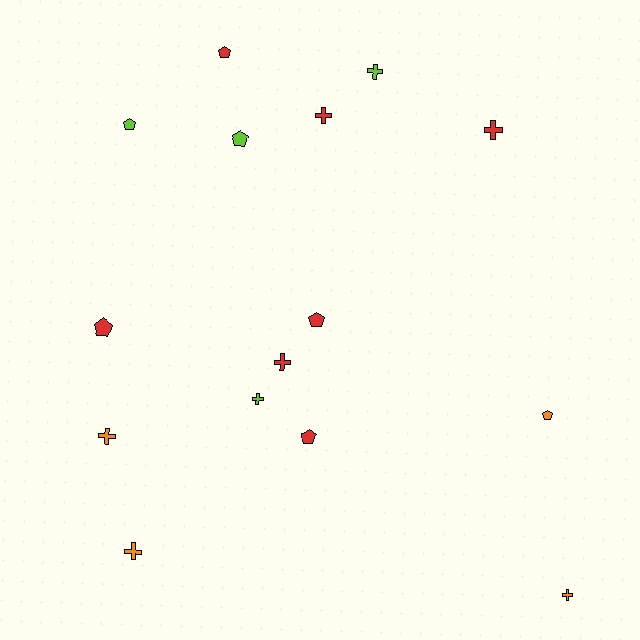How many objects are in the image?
There are 15 objects.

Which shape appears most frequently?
Cross, with 8 objects.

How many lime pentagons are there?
There are 2 lime pentagons.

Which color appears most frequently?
Red, with 7 objects.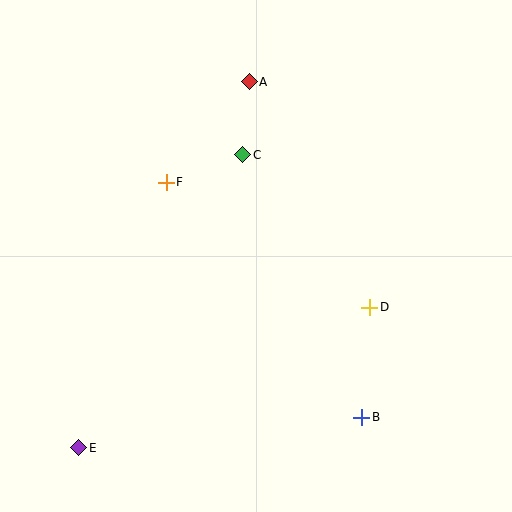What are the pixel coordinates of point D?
Point D is at (370, 307).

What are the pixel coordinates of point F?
Point F is at (166, 182).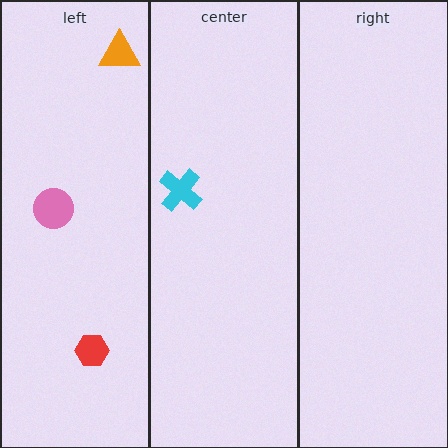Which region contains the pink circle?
The left region.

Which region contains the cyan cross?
The center region.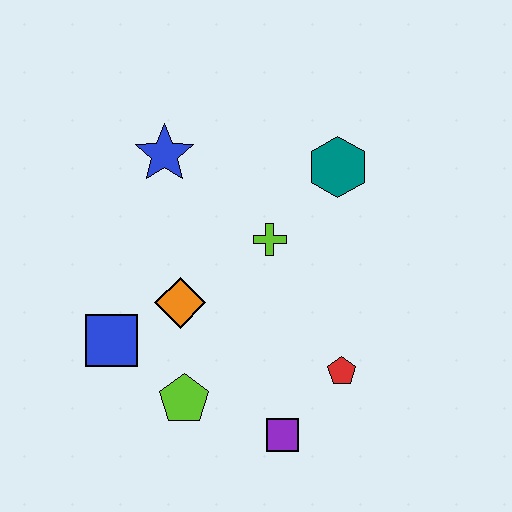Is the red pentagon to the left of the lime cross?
No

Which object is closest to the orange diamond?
The blue square is closest to the orange diamond.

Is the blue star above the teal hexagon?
Yes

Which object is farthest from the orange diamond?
The teal hexagon is farthest from the orange diamond.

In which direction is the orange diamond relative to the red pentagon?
The orange diamond is to the left of the red pentagon.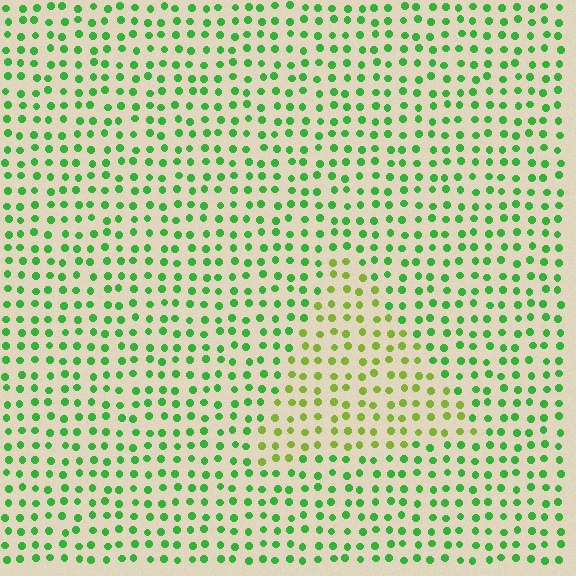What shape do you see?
I see a triangle.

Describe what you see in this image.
The image is filled with small green elements in a uniform arrangement. A triangle-shaped region is visible where the elements are tinted to a slightly different hue, forming a subtle color boundary.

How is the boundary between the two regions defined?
The boundary is defined purely by a slight shift in hue (about 38 degrees). Spacing, size, and orientation are identical on both sides.